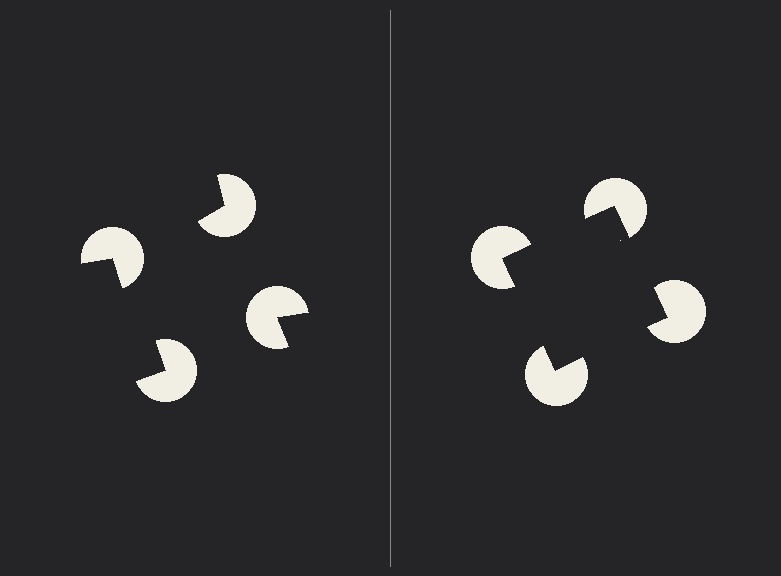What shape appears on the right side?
An illusory square.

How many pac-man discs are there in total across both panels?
8 — 4 on each side.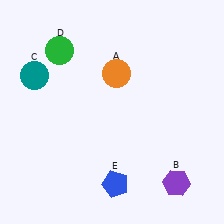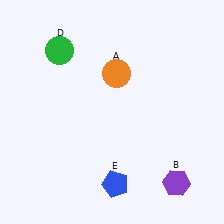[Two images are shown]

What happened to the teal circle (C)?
The teal circle (C) was removed in Image 2. It was in the top-left area of Image 1.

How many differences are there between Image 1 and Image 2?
There is 1 difference between the two images.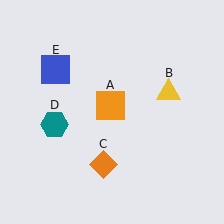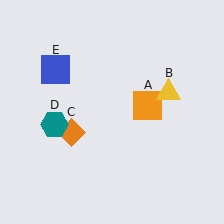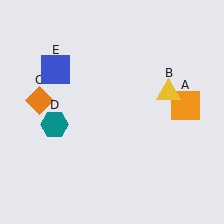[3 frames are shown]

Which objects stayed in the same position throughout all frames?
Yellow triangle (object B) and teal hexagon (object D) and blue square (object E) remained stationary.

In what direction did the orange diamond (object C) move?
The orange diamond (object C) moved up and to the left.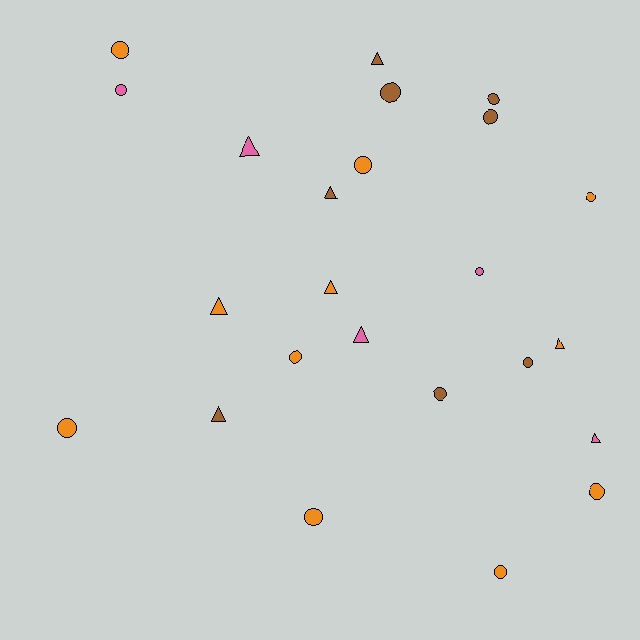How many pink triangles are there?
There are 3 pink triangles.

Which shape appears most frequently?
Circle, with 15 objects.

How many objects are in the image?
There are 24 objects.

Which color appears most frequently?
Orange, with 11 objects.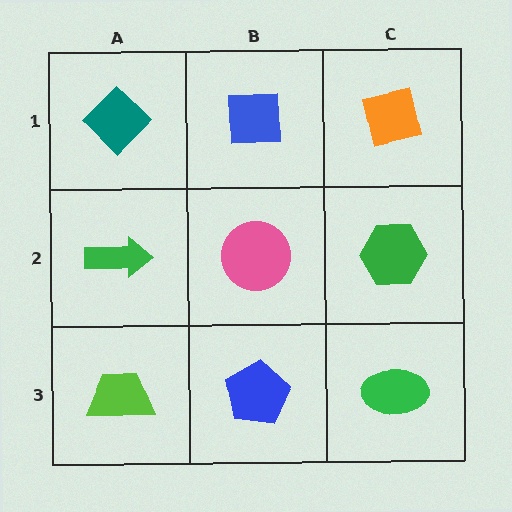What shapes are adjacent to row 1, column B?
A pink circle (row 2, column B), a teal diamond (row 1, column A), an orange square (row 1, column C).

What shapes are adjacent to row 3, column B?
A pink circle (row 2, column B), a lime trapezoid (row 3, column A), a green ellipse (row 3, column C).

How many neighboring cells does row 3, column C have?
2.